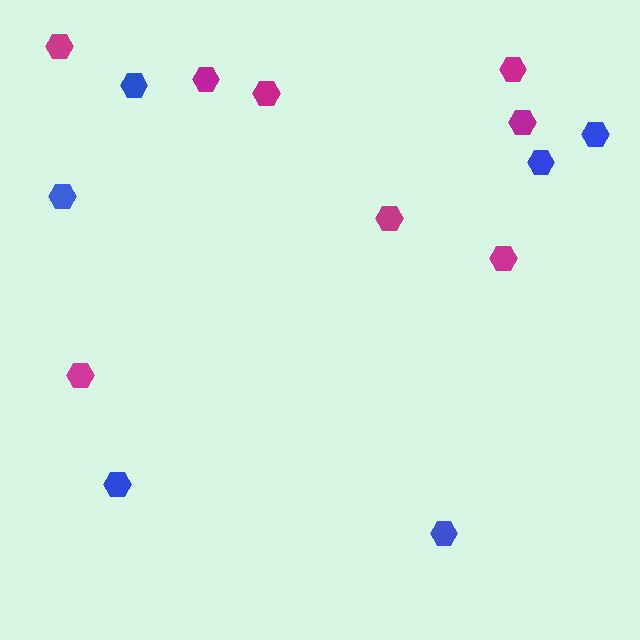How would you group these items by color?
There are 2 groups: one group of blue hexagons (6) and one group of magenta hexagons (8).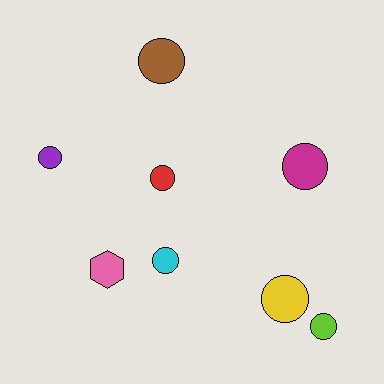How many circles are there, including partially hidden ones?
There are 7 circles.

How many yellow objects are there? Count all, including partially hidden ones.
There is 1 yellow object.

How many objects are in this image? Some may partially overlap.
There are 8 objects.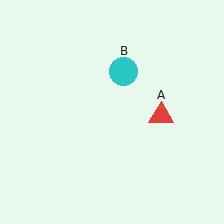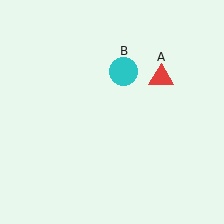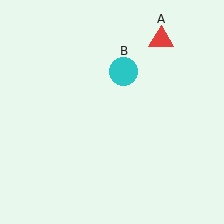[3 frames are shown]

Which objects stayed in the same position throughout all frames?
Cyan circle (object B) remained stationary.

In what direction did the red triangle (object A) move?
The red triangle (object A) moved up.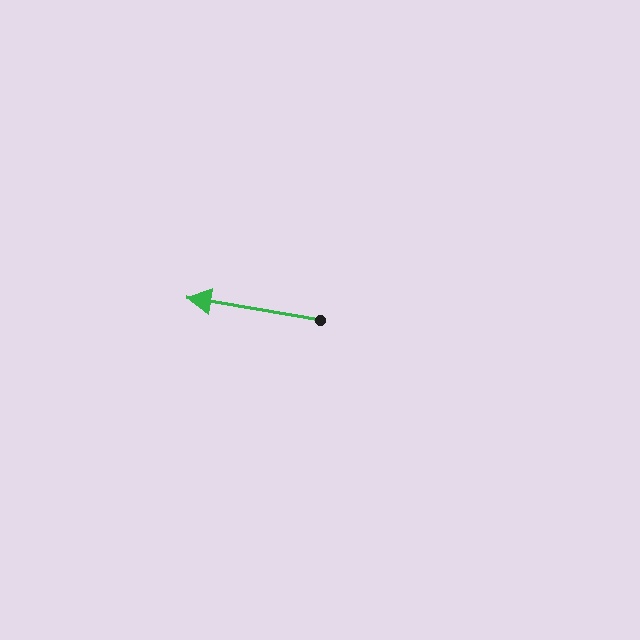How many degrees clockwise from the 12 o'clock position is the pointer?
Approximately 280 degrees.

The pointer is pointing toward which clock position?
Roughly 9 o'clock.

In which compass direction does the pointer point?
West.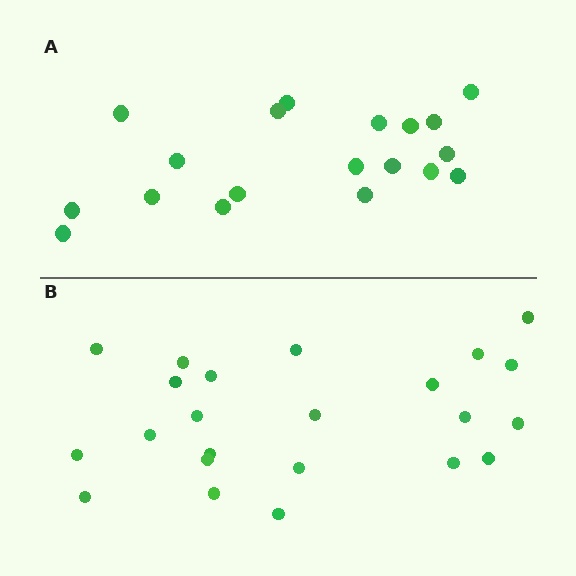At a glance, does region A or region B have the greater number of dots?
Region B (the bottom region) has more dots.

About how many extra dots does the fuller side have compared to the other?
Region B has about 4 more dots than region A.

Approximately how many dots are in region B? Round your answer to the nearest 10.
About 20 dots. (The exact count is 23, which rounds to 20.)